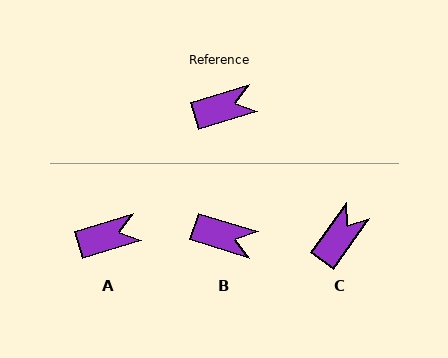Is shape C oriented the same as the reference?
No, it is off by about 38 degrees.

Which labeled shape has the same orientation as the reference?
A.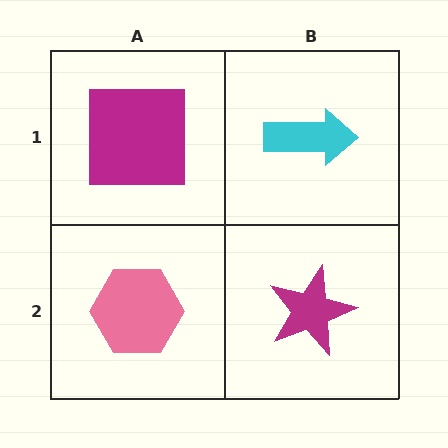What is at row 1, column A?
A magenta square.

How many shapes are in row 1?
2 shapes.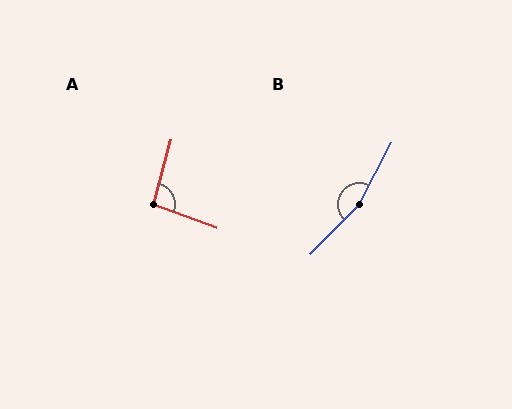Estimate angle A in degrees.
Approximately 96 degrees.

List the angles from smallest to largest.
A (96°), B (163°).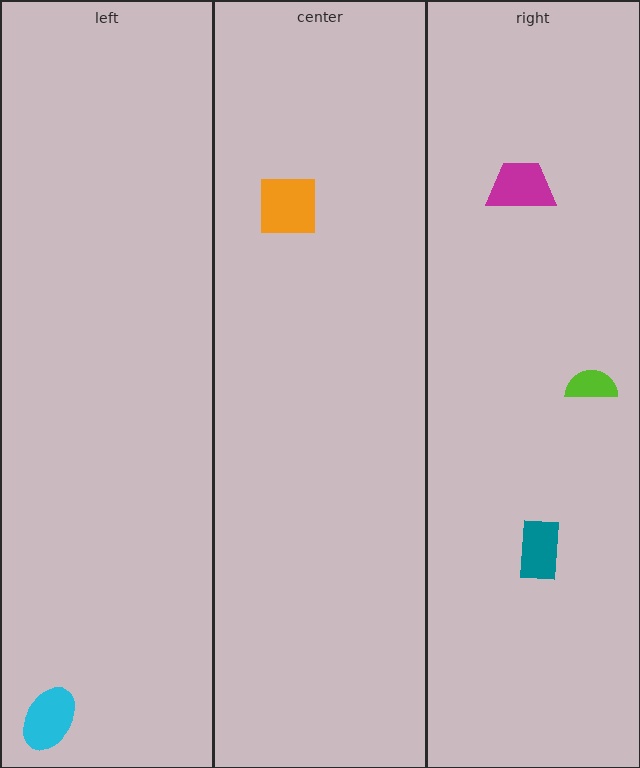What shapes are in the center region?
The orange square.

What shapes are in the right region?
The lime semicircle, the teal rectangle, the magenta trapezoid.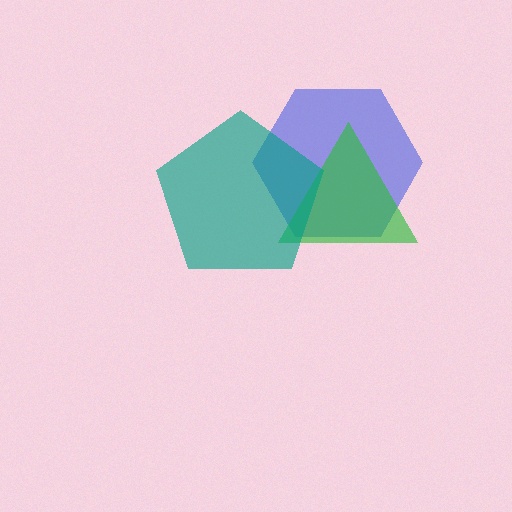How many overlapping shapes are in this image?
There are 3 overlapping shapes in the image.